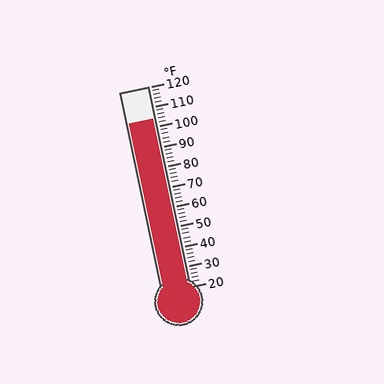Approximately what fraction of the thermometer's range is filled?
The thermometer is filled to approximately 85% of its range.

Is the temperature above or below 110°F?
The temperature is below 110°F.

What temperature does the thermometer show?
The thermometer shows approximately 104°F.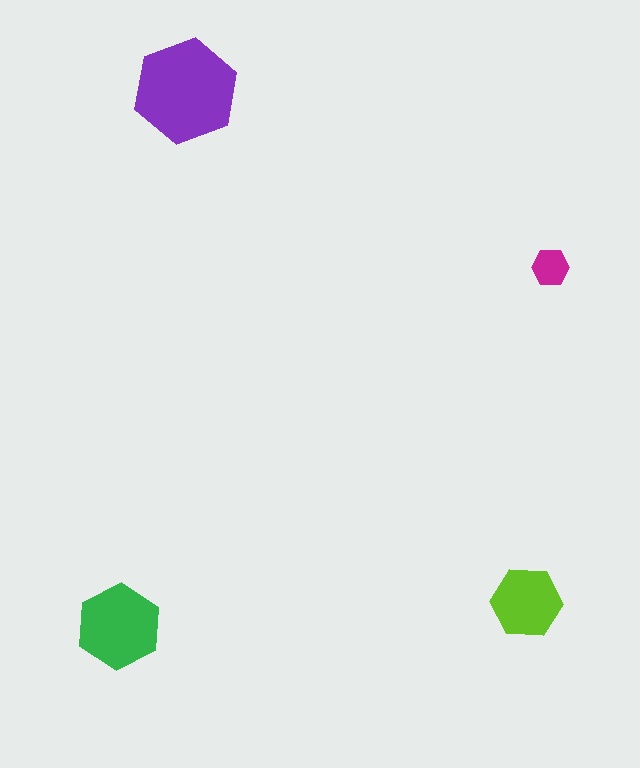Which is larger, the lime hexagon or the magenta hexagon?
The lime one.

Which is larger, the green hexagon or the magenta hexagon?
The green one.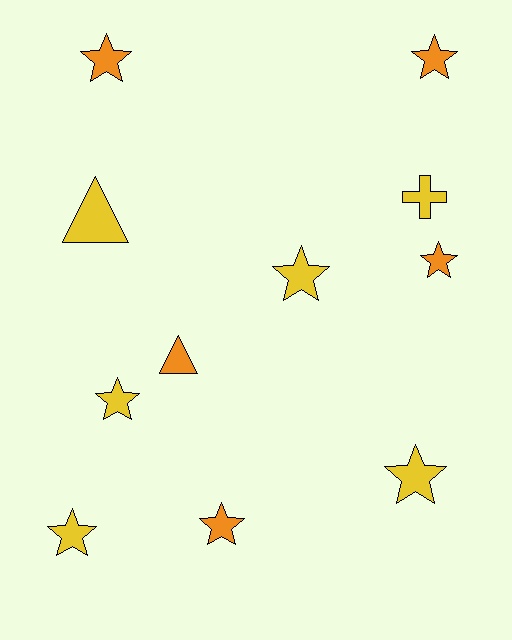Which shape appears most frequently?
Star, with 8 objects.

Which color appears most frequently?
Yellow, with 6 objects.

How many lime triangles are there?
There are no lime triangles.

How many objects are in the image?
There are 11 objects.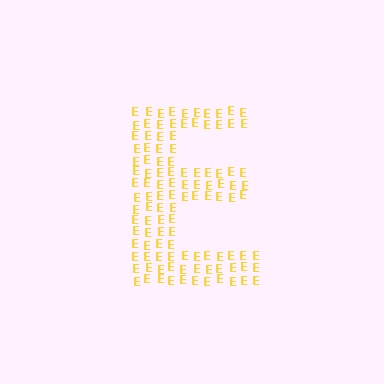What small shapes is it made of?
It is made of small letter E's.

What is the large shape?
The large shape is the letter E.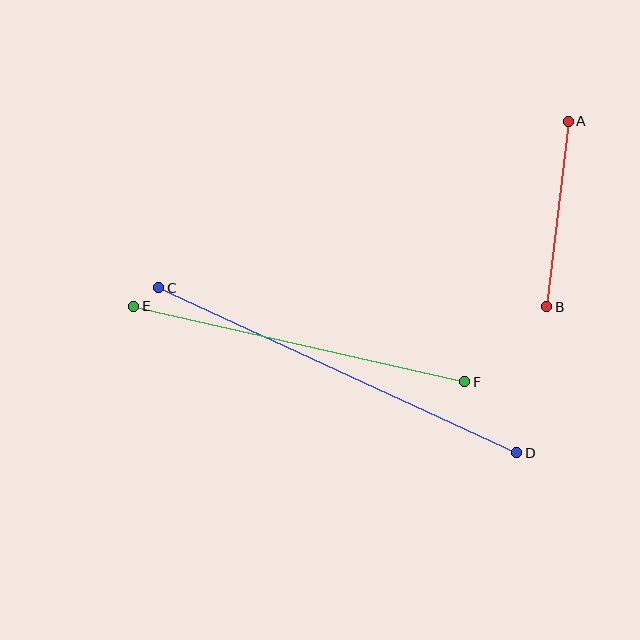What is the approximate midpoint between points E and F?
The midpoint is at approximately (299, 344) pixels.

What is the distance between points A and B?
The distance is approximately 186 pixels.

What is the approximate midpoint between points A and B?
The midpoint is at approximately (557, 214) pixels.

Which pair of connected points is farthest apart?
Points C and D are farthest apart.